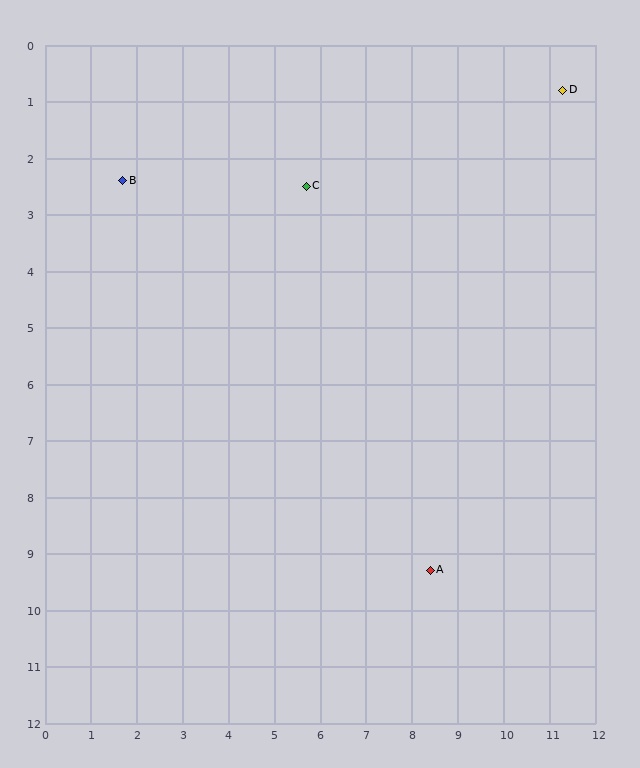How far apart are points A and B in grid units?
Points A and B are about 9.6 grid units apart.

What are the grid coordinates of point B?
Point B is at approximately (1.7, 2.4).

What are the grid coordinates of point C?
Point C is at approximately (5.7, 2.5).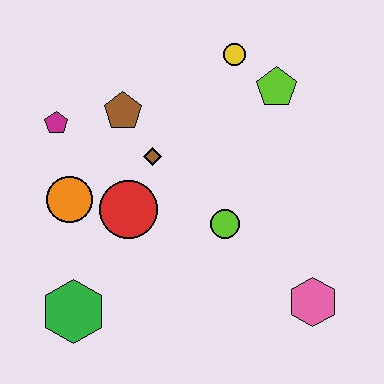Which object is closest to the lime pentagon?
The yellow circle is closest to the lime pentagon.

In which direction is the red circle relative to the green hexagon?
The red circle is above the green hexagon.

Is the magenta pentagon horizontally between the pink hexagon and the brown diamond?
No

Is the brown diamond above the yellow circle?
No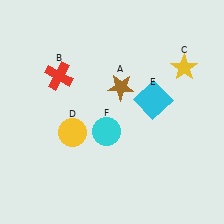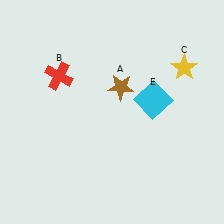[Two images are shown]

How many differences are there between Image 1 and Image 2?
There are 2 differences between the two images.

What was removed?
The yellow circle (D), the cyan circle (F) were removed in Image 2.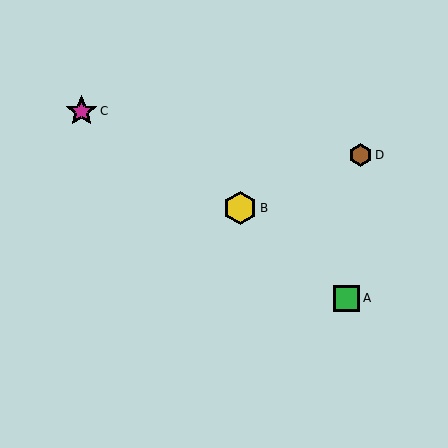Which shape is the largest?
The yellow hexagon (labeled B) is the largest.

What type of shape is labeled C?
Shape C is a magenta star.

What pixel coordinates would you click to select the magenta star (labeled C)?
Click at (81, 111) to select the magenta star C.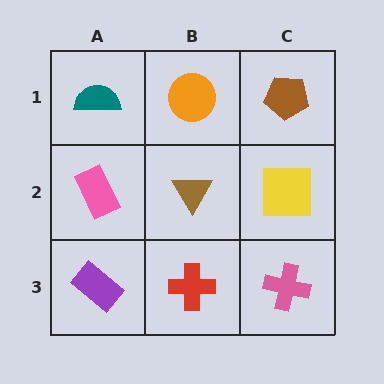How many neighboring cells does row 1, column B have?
3.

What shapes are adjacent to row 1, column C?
A yellow square (row 2, column C), an orange circle (row 1, column B).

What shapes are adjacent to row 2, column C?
A brown pentagon (row 1, column C), a pink cross (row 3, column C), a brown triangle (row 2, column B).